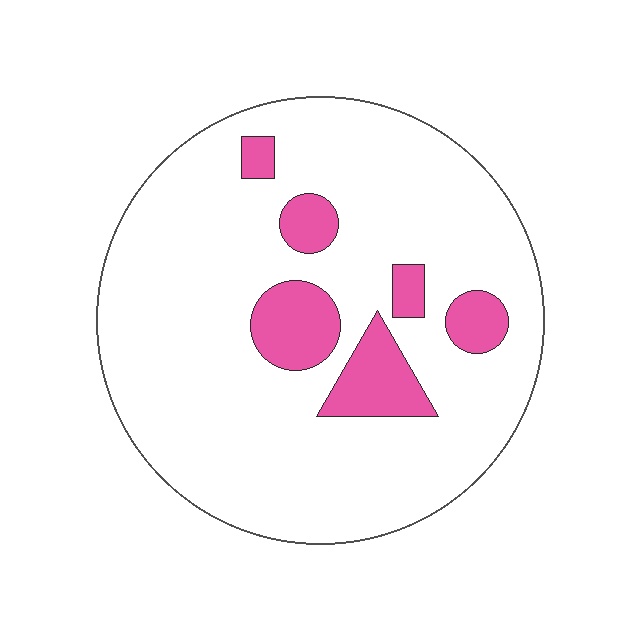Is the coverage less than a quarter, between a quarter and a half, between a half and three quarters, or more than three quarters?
Less than a quarter.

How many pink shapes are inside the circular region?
6.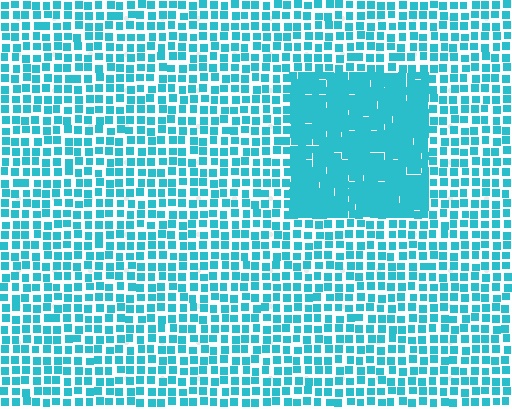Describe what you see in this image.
The image contains small cyan elements arranged at two different densities. A rectangle-shaped region is visible where the elements are more densely packed than the surrounding area.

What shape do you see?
I see a rectangle.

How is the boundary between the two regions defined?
The boundary is defined by a change in element density (approximately 2.1x ratio). All elements are the same color, size, and shape.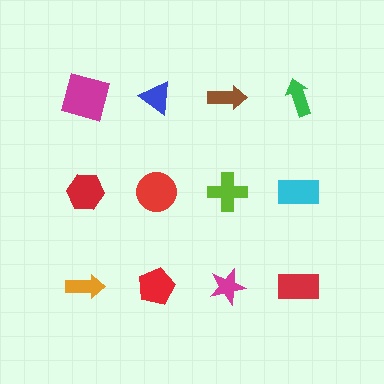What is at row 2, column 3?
A lime cross.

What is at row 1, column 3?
A brown arrow.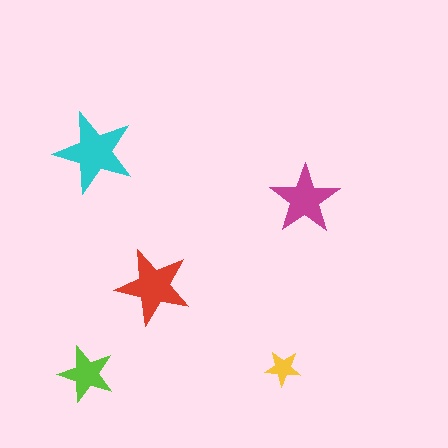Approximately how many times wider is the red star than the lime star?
About 1.5 times wider.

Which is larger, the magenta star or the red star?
The red one.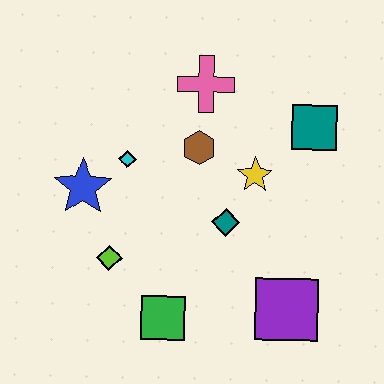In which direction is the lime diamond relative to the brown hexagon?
The lime diamond is below the brown hexagon.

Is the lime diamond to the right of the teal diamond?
No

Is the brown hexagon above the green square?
Yes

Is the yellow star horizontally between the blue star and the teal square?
Yes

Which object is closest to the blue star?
The cyan diamond is closest to the blue star.